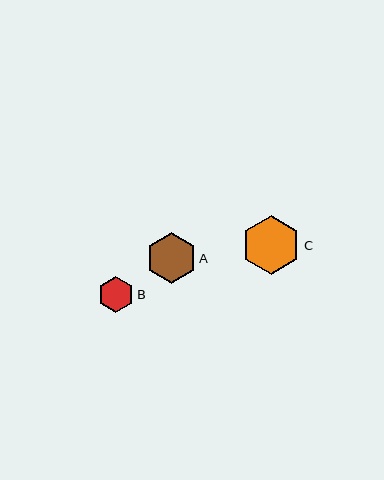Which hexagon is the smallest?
Hexagon B is the smallest with a size of approximately 36 pixels.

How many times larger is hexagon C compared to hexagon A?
Hexagon C is approximately 1.2 times the size of hexagon A.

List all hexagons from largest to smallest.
From largest to smallest: C, A, B.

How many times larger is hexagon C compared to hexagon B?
Hexagon C is approximately 1.6 times the size of hexagon B.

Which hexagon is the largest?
Hexagon C is the largest with a size of approximately 59 pixels.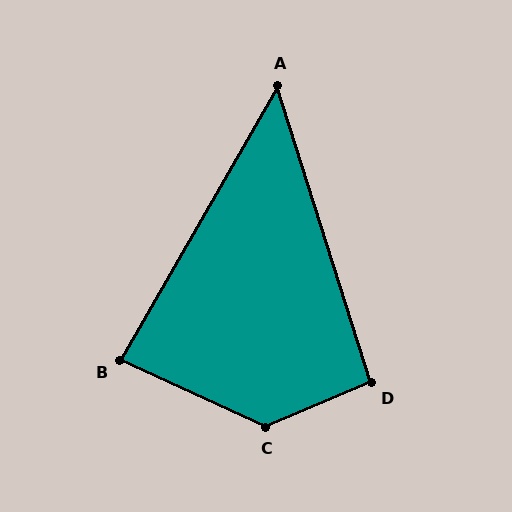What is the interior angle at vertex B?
Approximately 85 degrees (acute).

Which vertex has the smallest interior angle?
A, at approximately 48 degrees.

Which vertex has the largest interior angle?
C, at approximately 132 degrees.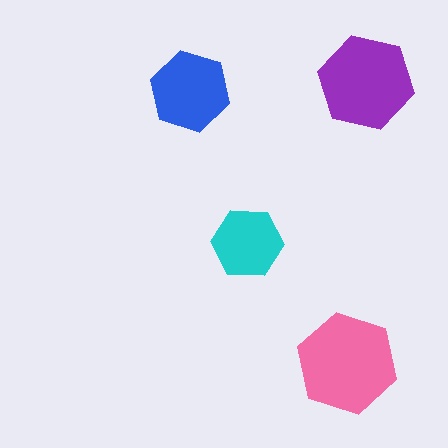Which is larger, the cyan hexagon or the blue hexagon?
The blue one.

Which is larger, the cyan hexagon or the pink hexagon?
The pink one.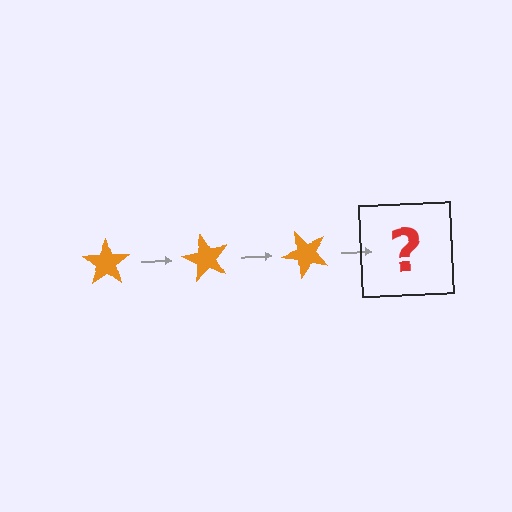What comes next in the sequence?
The next element should be an orange star rotated 180 degrees.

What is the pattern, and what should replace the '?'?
The pattern is that the star rotates 60 degrees each step. The '?' should be an orange star rotated 180 degrees.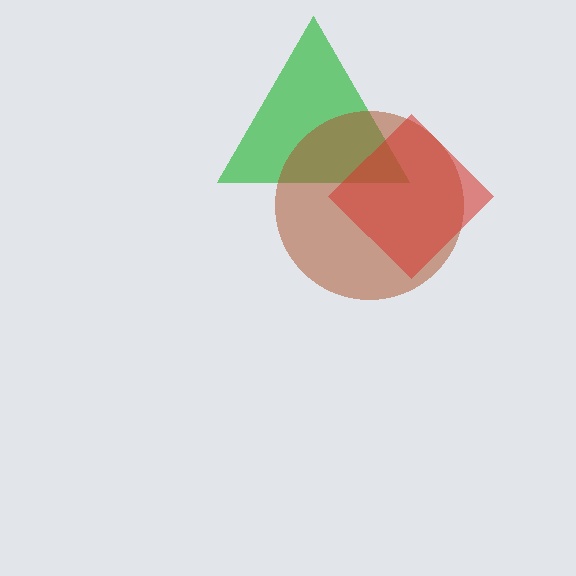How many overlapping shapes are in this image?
There are 3 overlapping shapes in the image.